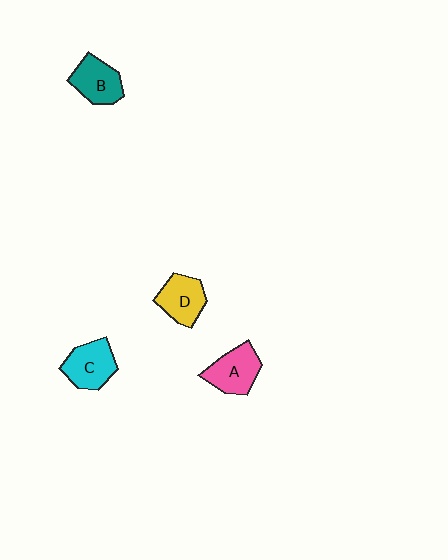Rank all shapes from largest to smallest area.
From largest to smallest: C (cyan), A (pink), B (teal), D (yellow).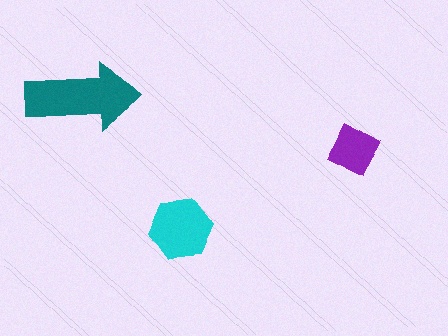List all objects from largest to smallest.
The teal arrow, the cyan hexagon, the purple square.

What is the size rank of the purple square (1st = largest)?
3rd.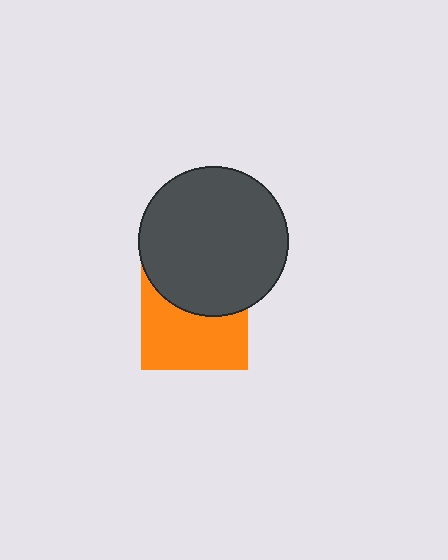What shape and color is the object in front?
The object in front is a dark gray circle.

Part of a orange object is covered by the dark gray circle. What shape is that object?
It is a square.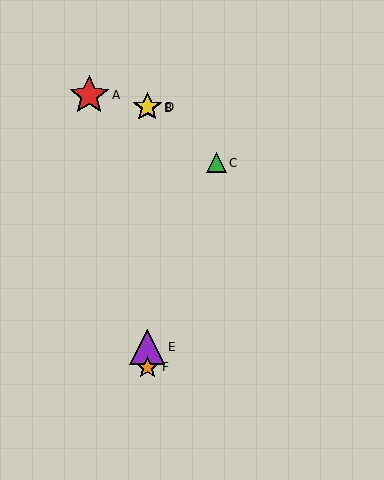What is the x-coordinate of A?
Object A is at x≈89.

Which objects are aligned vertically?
Objects B, D, E, F are aligned vertically.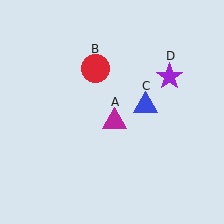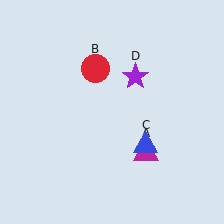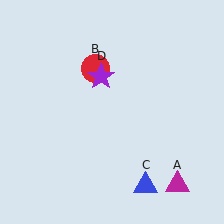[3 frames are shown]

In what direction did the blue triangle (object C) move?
The blue triangle (object C) moved down.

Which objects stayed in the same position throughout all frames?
Red circle (object B) remained stationary.